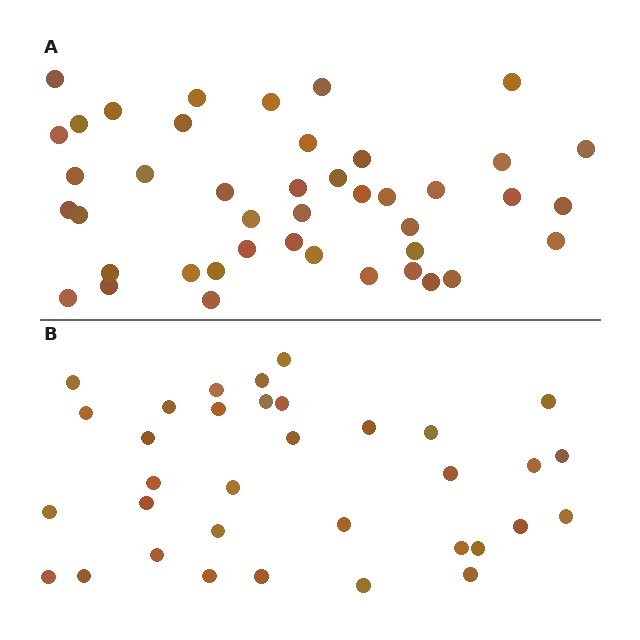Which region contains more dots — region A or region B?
Region A (the top region) has more dots.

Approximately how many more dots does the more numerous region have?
Region A has roughly 8 or so more dots than region B.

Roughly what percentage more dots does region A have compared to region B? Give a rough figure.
About 25% more.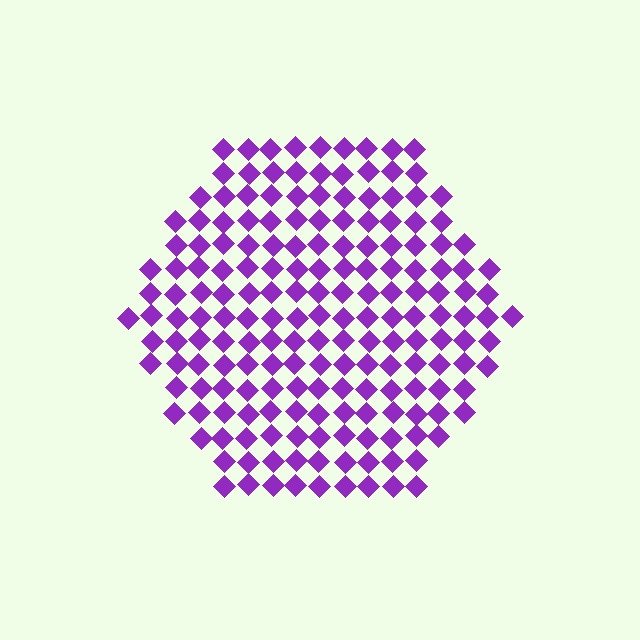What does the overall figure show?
The overall figure shows a hexagon.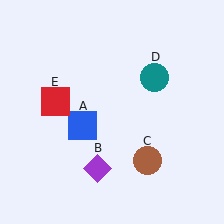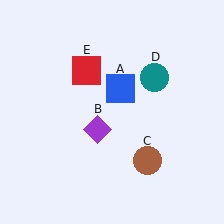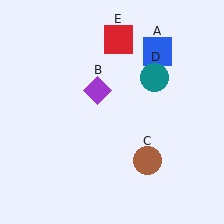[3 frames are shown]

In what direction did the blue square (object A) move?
The blue square (object A) moved up and to the right.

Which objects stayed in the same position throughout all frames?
Brown circle (object C) and teal circle (object D) remained stationary.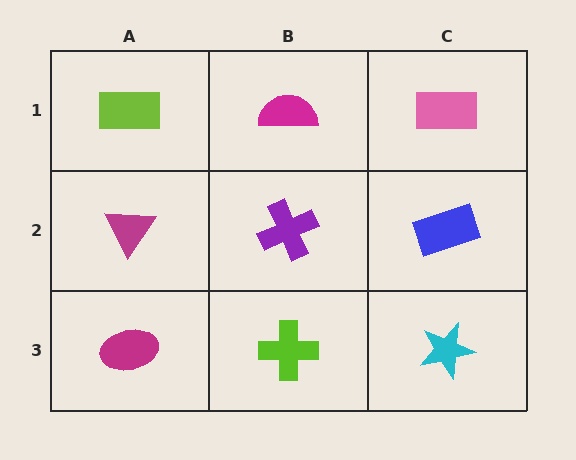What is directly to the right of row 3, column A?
A lime cross.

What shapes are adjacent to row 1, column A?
A magenta triangle (row 2, column A), a magenta semicircle (row 1, column B).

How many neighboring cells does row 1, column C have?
2.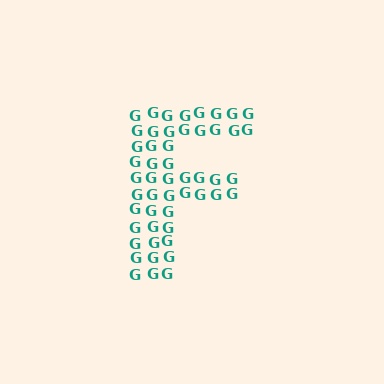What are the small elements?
The small elements are letter G's.